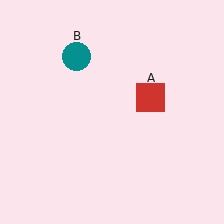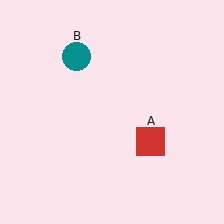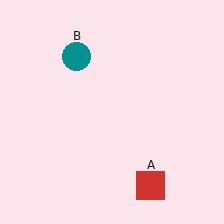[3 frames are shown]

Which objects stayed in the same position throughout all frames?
Teal circle (object B) remained stationary.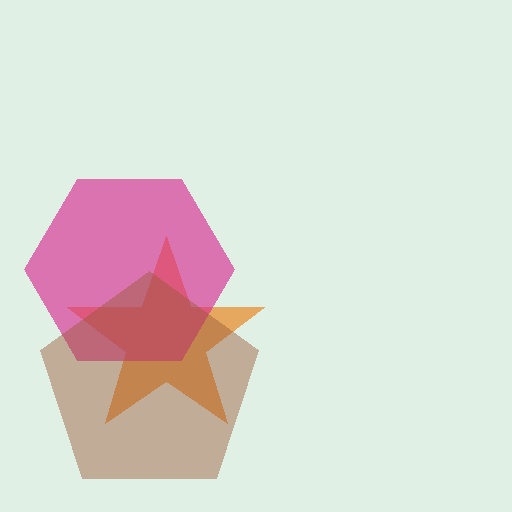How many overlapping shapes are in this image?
There are 3 overlapping shapes in the image.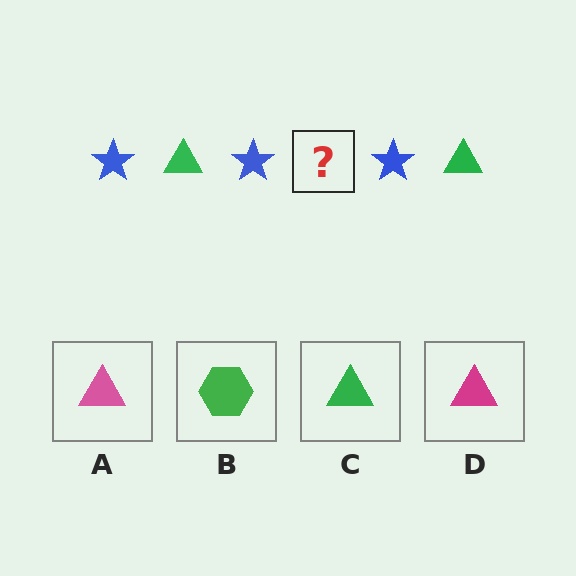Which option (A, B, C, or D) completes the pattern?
C.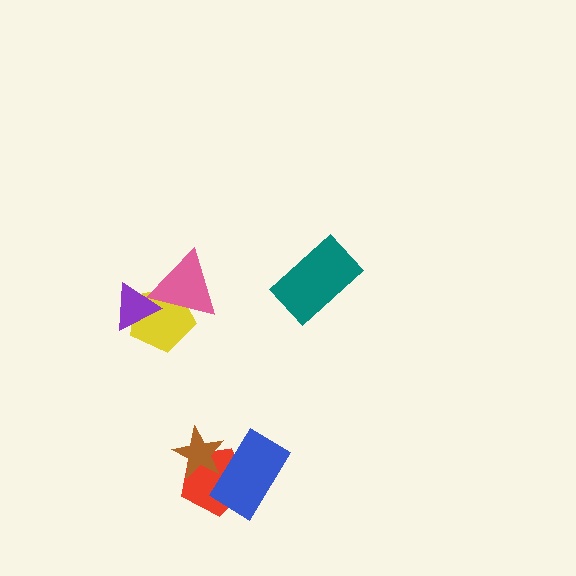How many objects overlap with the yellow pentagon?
2 objects overlap with the yellow pentagon.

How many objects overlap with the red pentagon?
2 objects overlap with the red pentagon.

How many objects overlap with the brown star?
2 objects overlap with the brown star.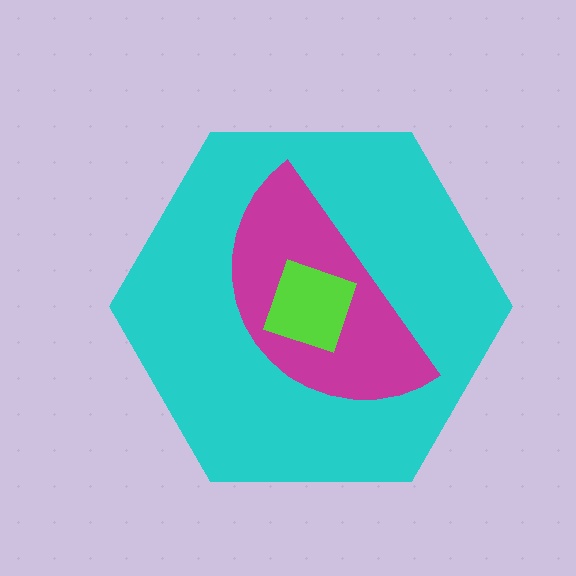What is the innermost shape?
The lime square.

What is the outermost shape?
The cyan hexagon.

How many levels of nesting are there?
3.